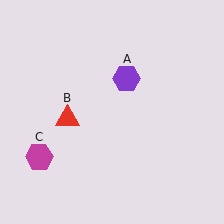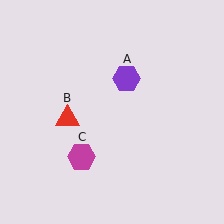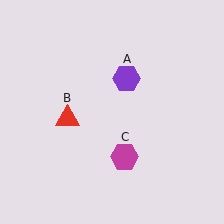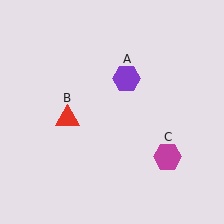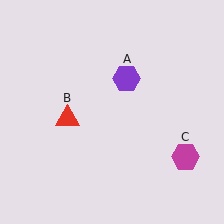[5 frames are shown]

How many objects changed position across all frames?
1 object changed position: magenta hexagon (object C).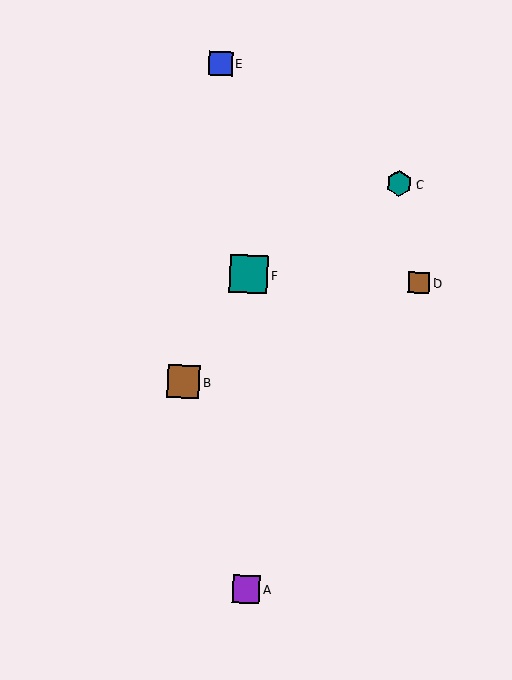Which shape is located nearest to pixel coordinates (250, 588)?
The purple square (labeled A) at (246, 589) is nearest to that location.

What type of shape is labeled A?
Shape A is a purple square.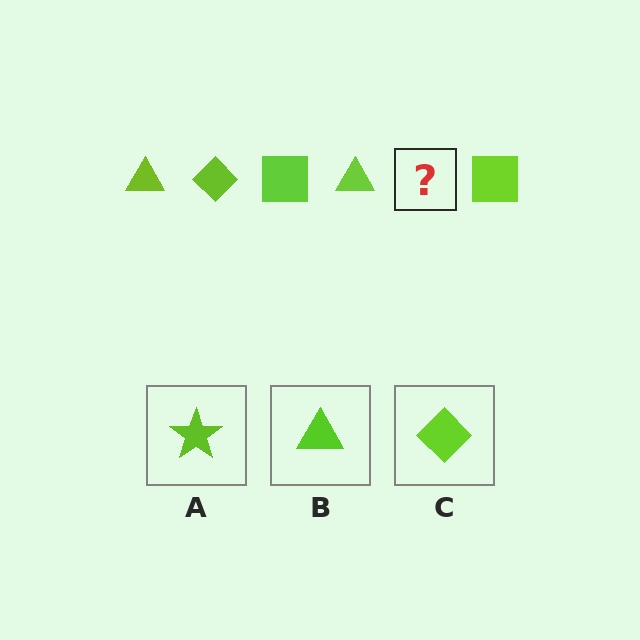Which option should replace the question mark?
Option C.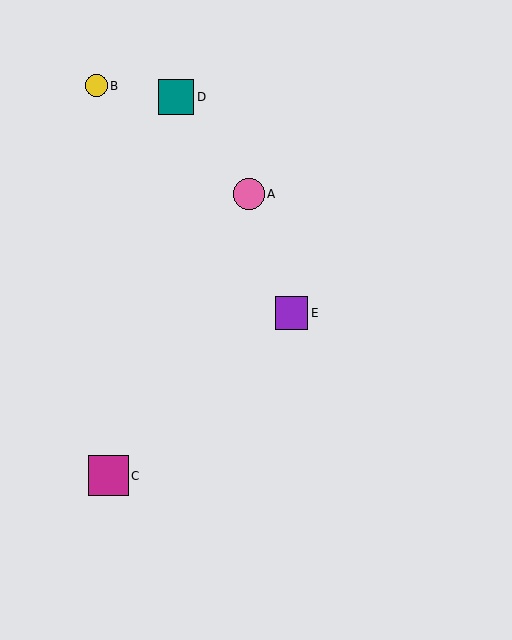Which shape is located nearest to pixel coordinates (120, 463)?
The magenta square (labeled C) at (108, 476) is nearest to that location.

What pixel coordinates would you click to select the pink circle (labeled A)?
Click at (249, 194) to select the pink circle A.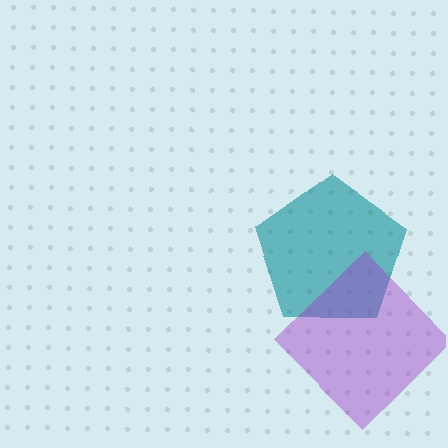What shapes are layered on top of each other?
The layered shapes are: a teal pentagon, a purple diamond.